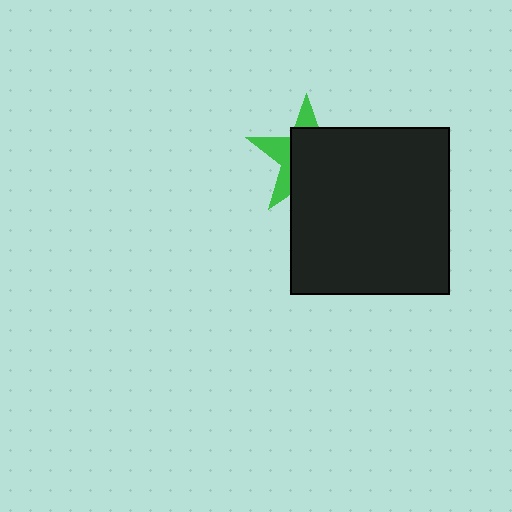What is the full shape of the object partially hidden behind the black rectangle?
The partially hidden object is a green star.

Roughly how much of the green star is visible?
A small part of it is visible (roughly 34%).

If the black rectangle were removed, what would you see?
You would see the complete green star.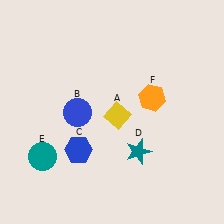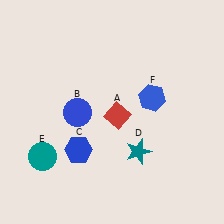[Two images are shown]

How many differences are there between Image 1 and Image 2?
There are 2 differences between the two images.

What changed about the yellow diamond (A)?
In Image 1, A is yellow. In Image 2, it changed to red.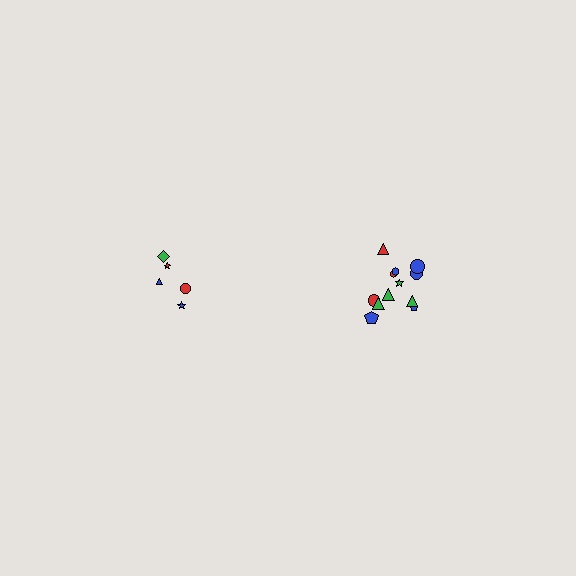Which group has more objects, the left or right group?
The right group.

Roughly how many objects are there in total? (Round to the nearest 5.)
Roughly 15 objects in total.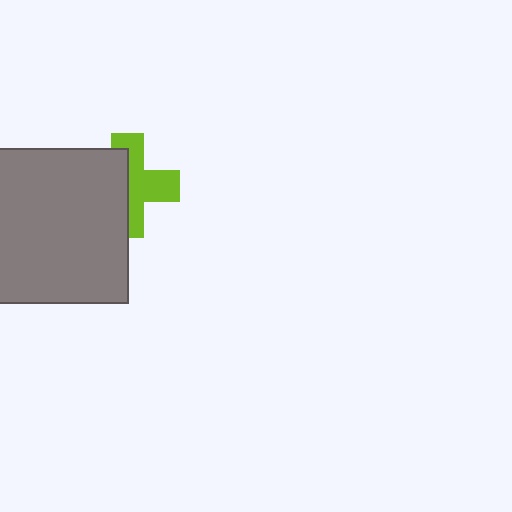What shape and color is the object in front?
The object in front is a gray rectangle.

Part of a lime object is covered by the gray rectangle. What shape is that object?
It is a cross.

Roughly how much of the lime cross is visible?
About half of it is visible (roughly 51%).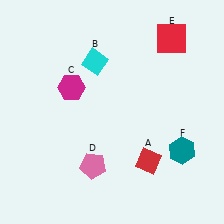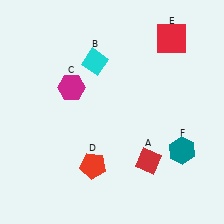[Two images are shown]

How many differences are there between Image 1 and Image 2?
There is 1 difference between the two images.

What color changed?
The pentagon (D) changed from pink in Image 1 to red in Image 2.